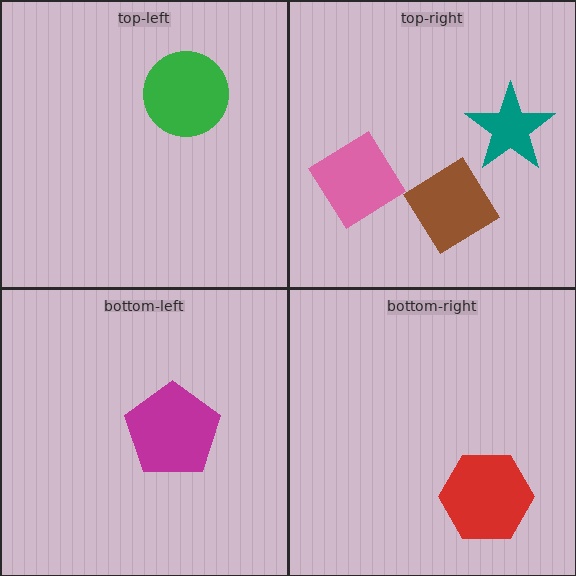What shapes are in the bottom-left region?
The magenta pentagon.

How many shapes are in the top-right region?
3.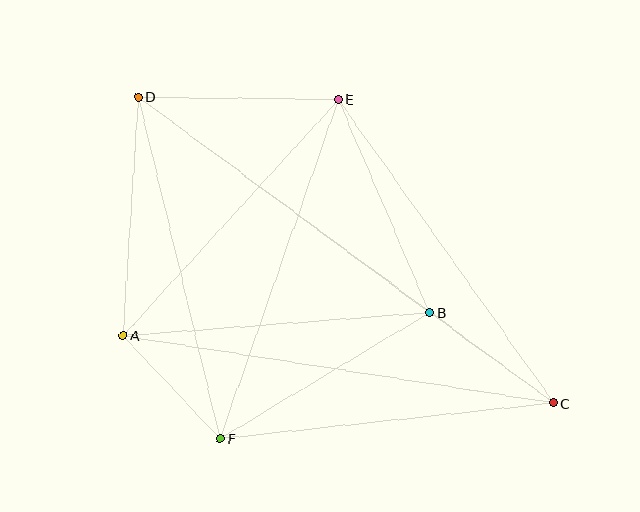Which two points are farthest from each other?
Points C and D are farthest from each other.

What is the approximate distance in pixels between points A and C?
The distance between A and C is approximately 436 pixels.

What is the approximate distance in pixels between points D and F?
The distance between D and F is approximately 352 pixels.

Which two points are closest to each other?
Points A and F are closest to each other.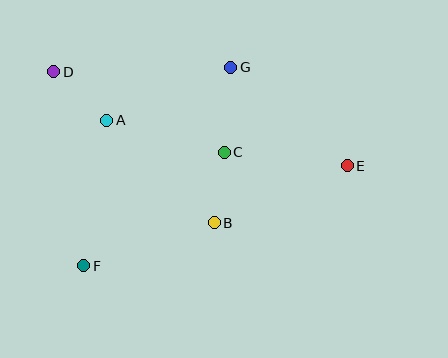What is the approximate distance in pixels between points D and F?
The distance between D and F is approximately 196 pixels.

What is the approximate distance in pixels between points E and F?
The distance between E and F is approximately 282 pixels.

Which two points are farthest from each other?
Points D and E are farthest from each other.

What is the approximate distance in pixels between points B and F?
The distance between B and F is approximately 137 pixels.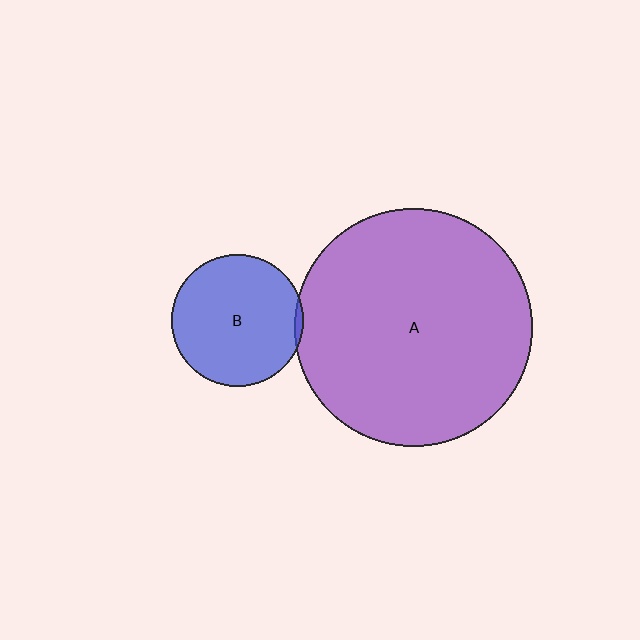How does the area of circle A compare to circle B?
Approximately 3.2 times.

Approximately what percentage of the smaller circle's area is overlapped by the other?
Approximately 5%.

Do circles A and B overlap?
Yes.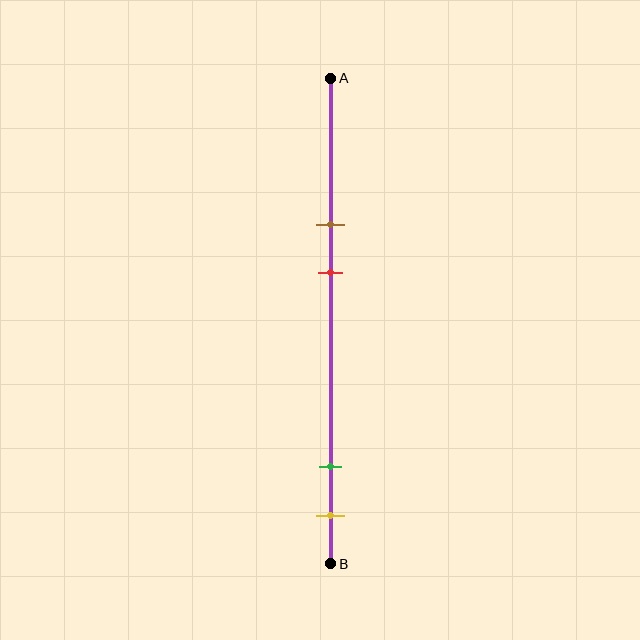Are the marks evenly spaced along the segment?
No, the marks are not evenly spaced.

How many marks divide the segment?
There are 4 marks dividing the segment.